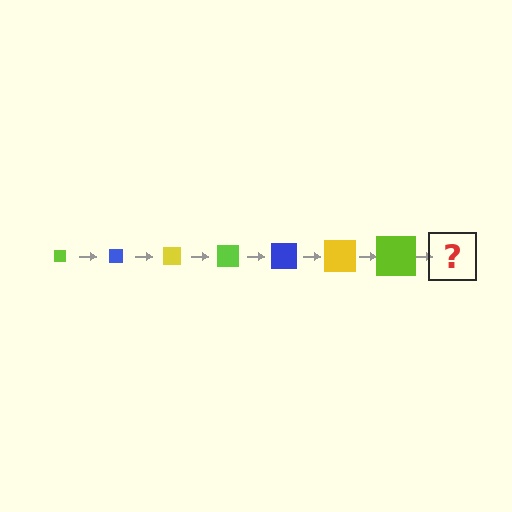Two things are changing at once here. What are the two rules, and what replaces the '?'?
The two rules are that the square grows larger each step and the color cycles through lime, blue, and yellow. The '?' should be a blue square, larger than the previous one.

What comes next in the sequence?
The next element should be a blue square, larger than the previous one.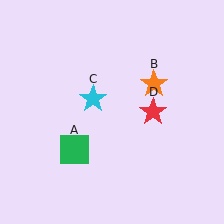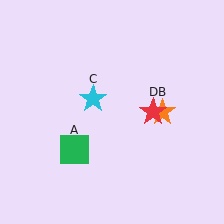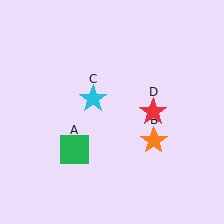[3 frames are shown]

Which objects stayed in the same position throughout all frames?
Green square (object A) and cyan star (object C) and red star (object D) remained stationary.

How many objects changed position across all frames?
1 object changed position: orange star (object B).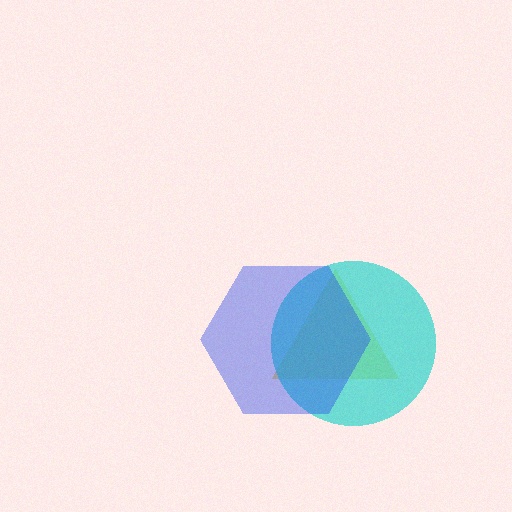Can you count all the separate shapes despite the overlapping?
Yes, there are 3 separate shapes.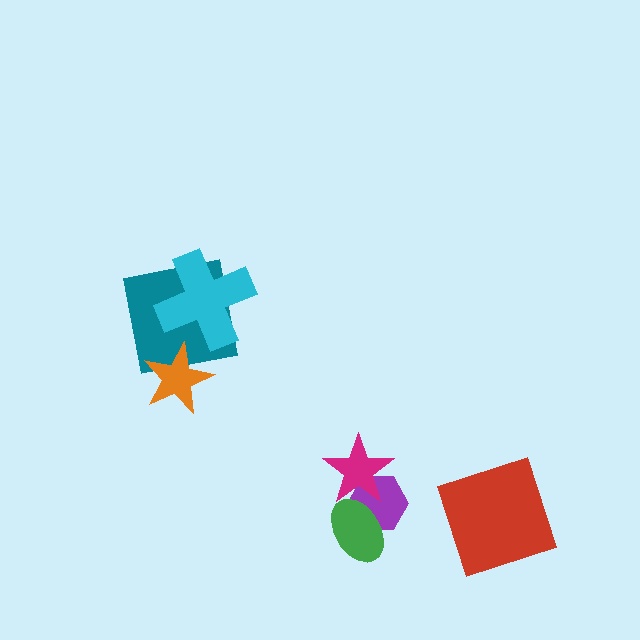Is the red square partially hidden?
No, no other shape covers it.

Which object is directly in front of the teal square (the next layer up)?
The orange star is directly in front of the teal square.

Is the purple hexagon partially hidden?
Yes, it is partially covered by another shape.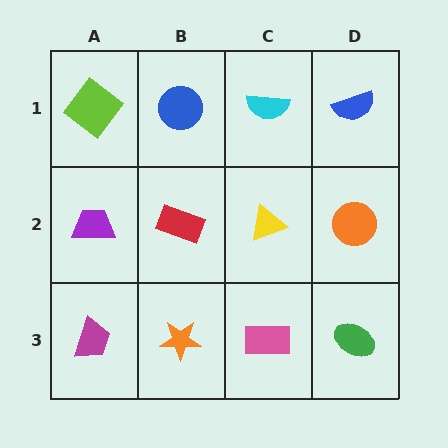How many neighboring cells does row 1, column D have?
2.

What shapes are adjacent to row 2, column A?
A lime diamond (row 1, column A), a magenta trapezoid (row 3, column A), a red rectangle (row 2, column B).